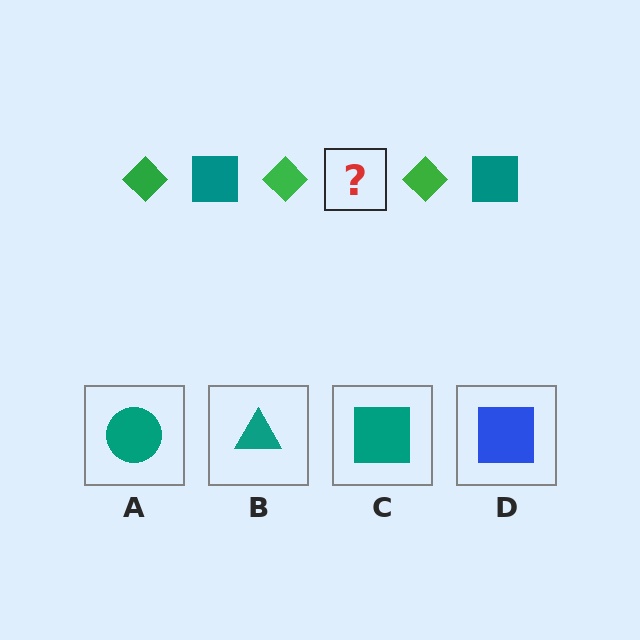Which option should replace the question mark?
Option C.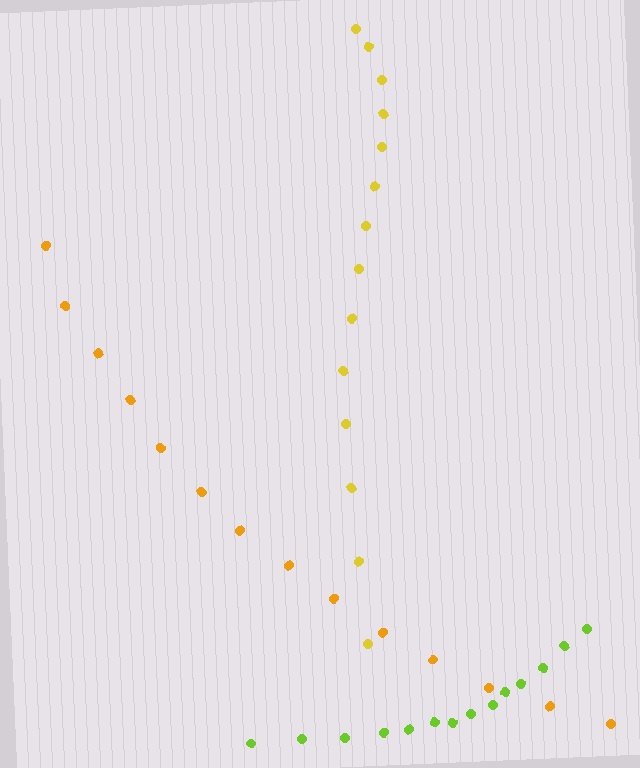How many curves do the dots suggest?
There are 3 distinct paths.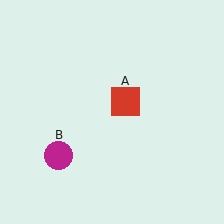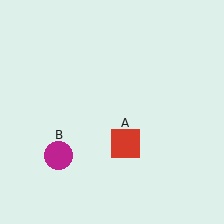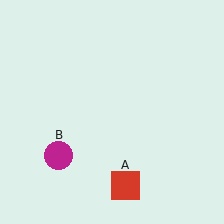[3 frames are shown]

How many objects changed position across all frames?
1 object changed position: red square (object A).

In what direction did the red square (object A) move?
The red square (object A) moved down.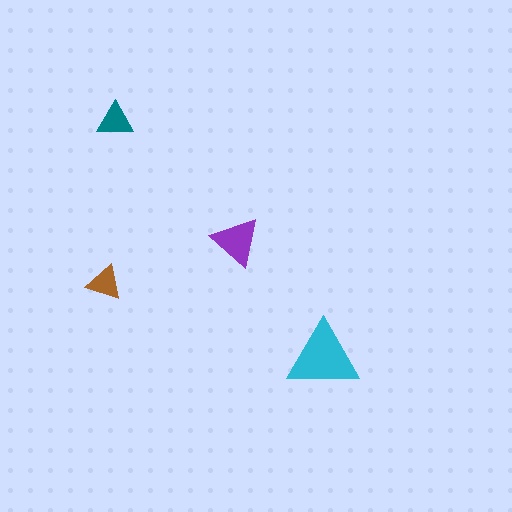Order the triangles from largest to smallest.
the cyan one, the purple one, the teal one, the brown one.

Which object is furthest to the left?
The brown triangle is leftmost.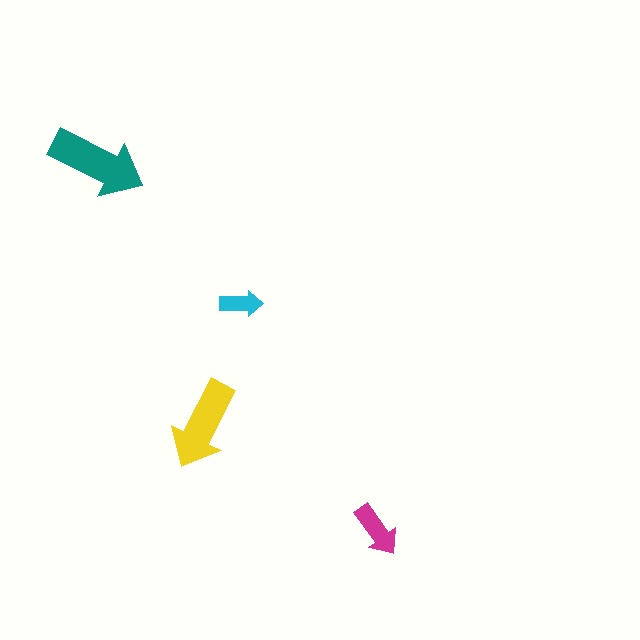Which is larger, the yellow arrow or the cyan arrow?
The yellow one.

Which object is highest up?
The teal arrow is topmost.